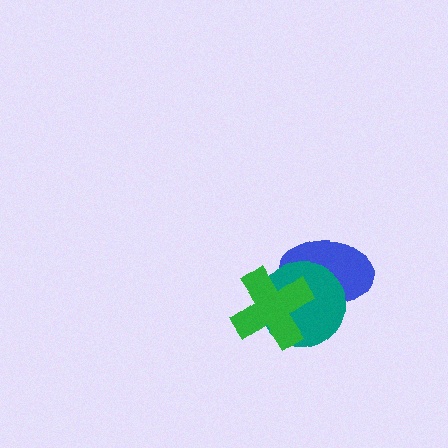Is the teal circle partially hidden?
Yes, it is partially covered by another shape.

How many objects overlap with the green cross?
2 objects overlap with the green cross.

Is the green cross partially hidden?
No, no other shape covers it.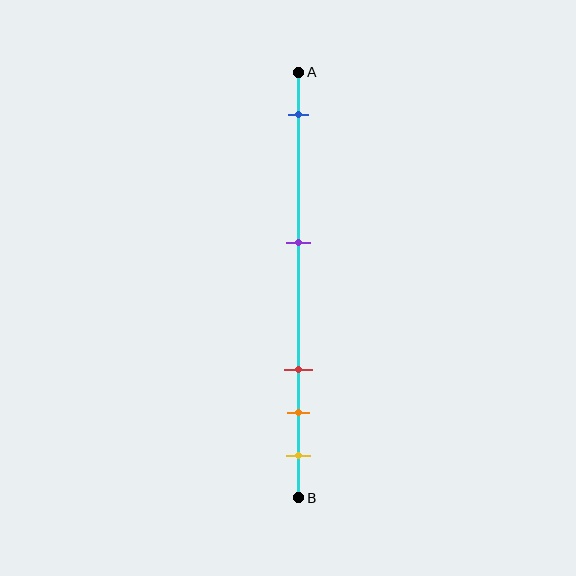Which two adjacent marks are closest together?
The orange and yellow marks are the closest adjacent pair.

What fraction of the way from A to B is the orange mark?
The orange mark is approximately 80% (0.8) of the way from A to B.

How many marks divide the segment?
There are 5 marks dividing the segment.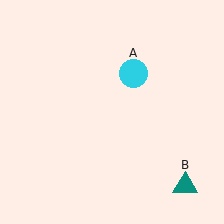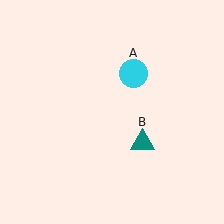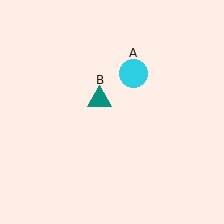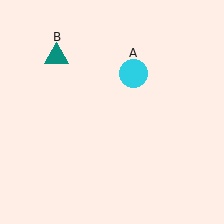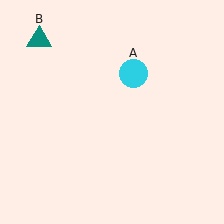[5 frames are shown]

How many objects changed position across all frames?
1 object changed position: teal triangle (object B).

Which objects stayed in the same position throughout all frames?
Cyan circle (object A) remained stationary.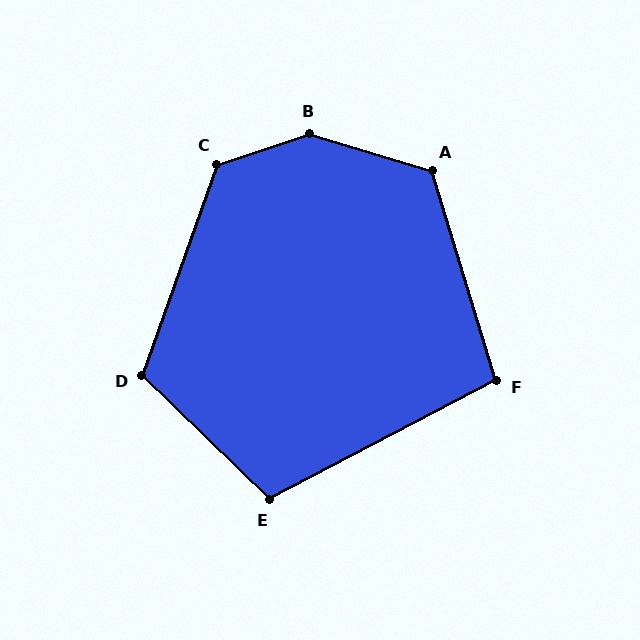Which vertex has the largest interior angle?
B, at approximately 145 degrees.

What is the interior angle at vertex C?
Approximately 128 degrees (obtuse).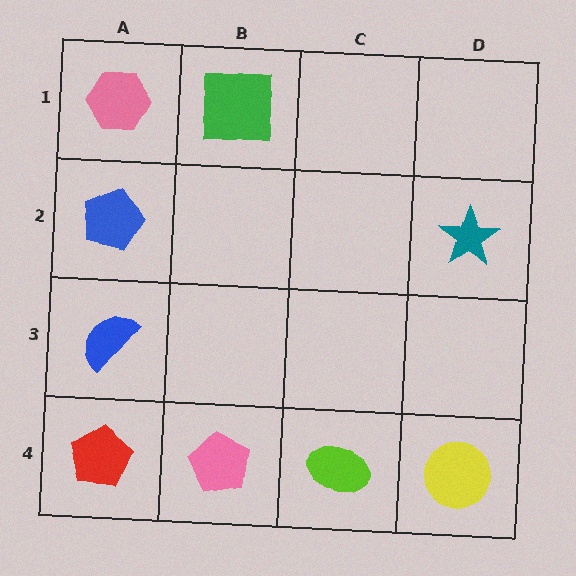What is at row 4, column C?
A lime ellipse.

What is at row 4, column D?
A yellow circle.